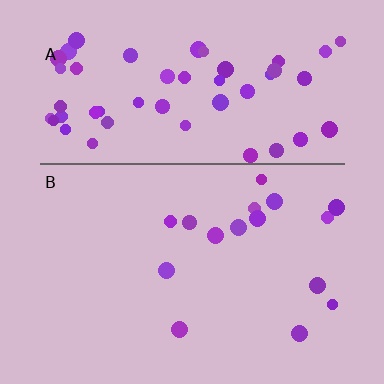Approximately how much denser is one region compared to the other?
Approximately 3.6× — region A over region B.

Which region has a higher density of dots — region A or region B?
A (the top).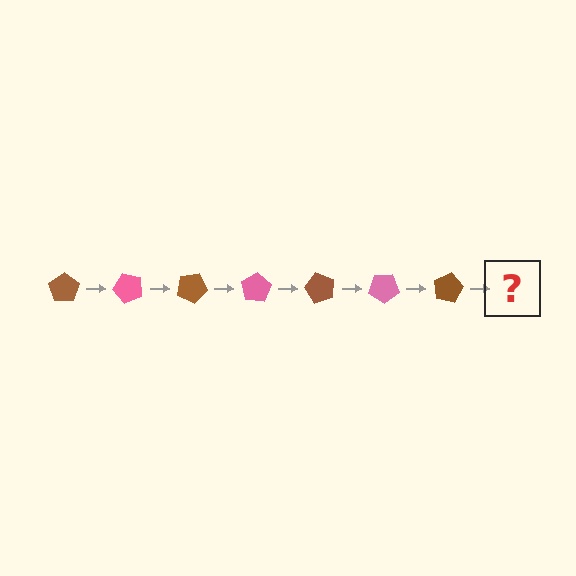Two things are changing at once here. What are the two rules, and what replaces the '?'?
The two rules are that it rotates 50 degrees each step and the color cycles through brown and pink. The '?' should be a pink pentagon, rotated 350 degrees from the start.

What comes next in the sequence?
The next element should be a pink pentagon, rotated 350 degrees from the start.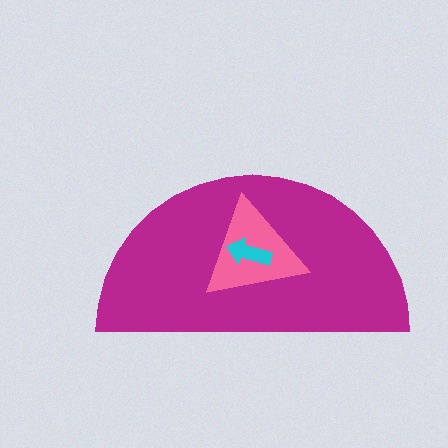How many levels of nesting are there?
3.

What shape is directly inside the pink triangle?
The cyan arrow.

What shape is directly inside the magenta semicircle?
The pink triangle.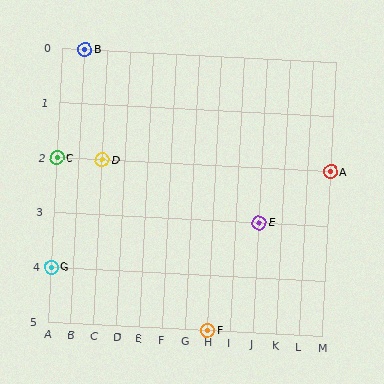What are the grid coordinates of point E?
Point E is at grid coordinates (J, 3).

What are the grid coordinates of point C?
Point C is at grid coordinates (A, 2).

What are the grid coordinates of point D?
Point D is at grid coordinates (C, 2).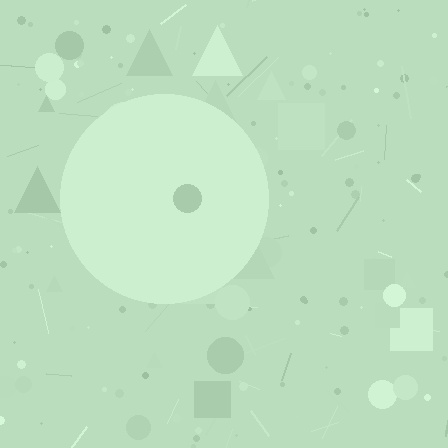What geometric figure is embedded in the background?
A circle is embedded in the background.